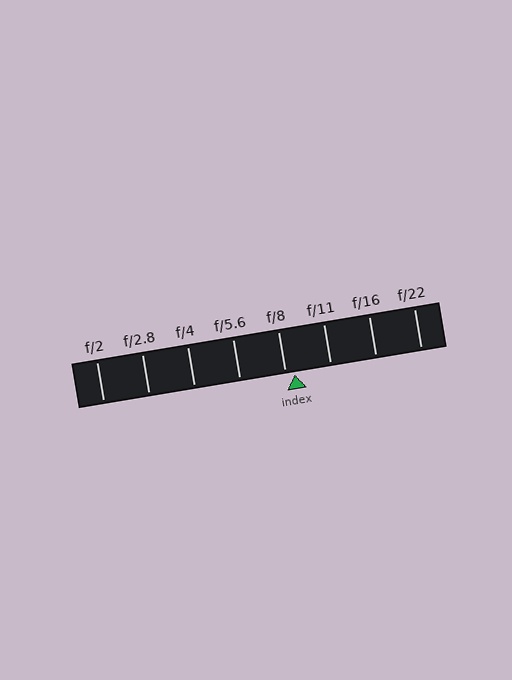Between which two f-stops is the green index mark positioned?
The index mark is between f/8 and f/11.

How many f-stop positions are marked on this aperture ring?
There are 8 f-stop positions marked.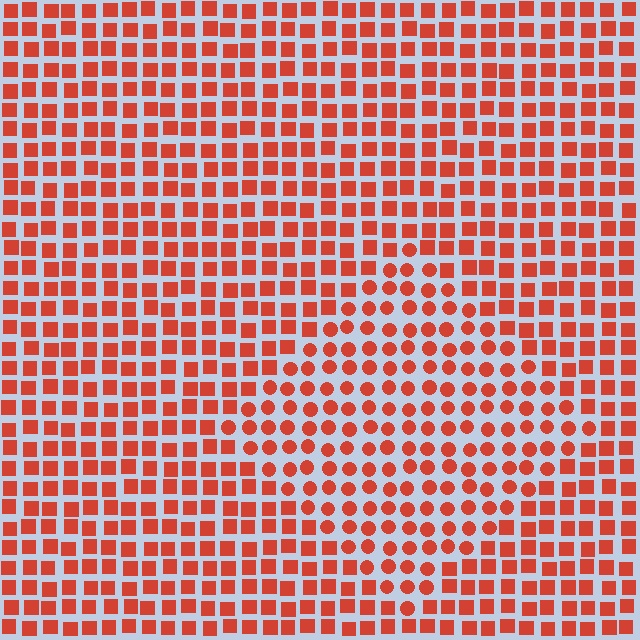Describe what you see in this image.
The image is filled with small red elements arranged in a uniform grid. A diamond-shaped region contains circles, while the surrounding area contains squares. The boundary is defined purely by the change in element shape.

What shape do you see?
I see a diamond.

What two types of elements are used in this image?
The image uses circles inside the diamond region and squares outside it.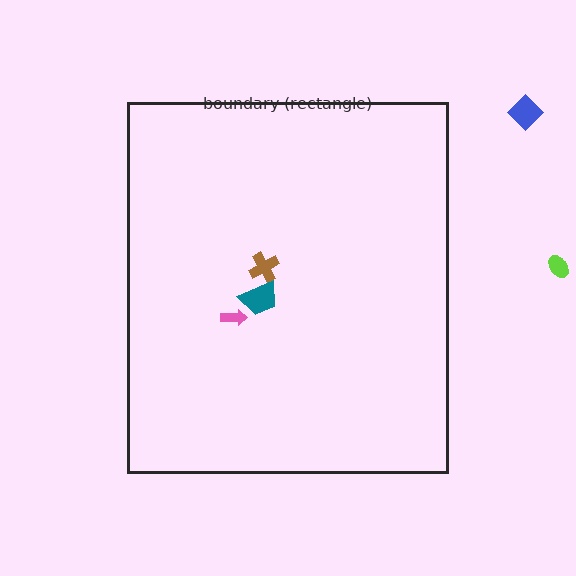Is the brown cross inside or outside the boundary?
Inside.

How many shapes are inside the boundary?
3 inside, 2 outside.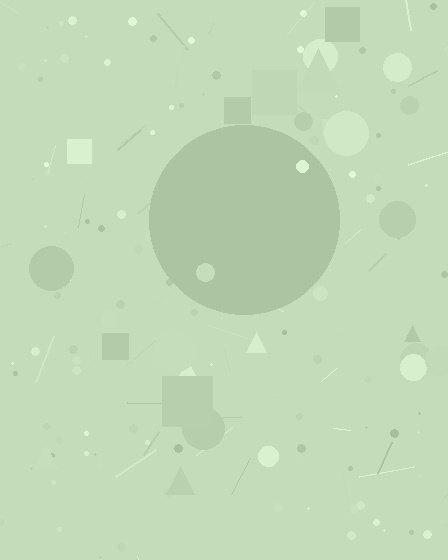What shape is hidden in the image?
A circle is hidden in the image.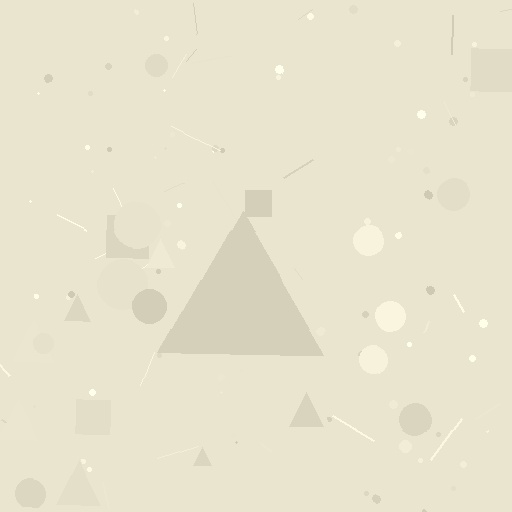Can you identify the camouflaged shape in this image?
The camouflaged shape is a triangle.